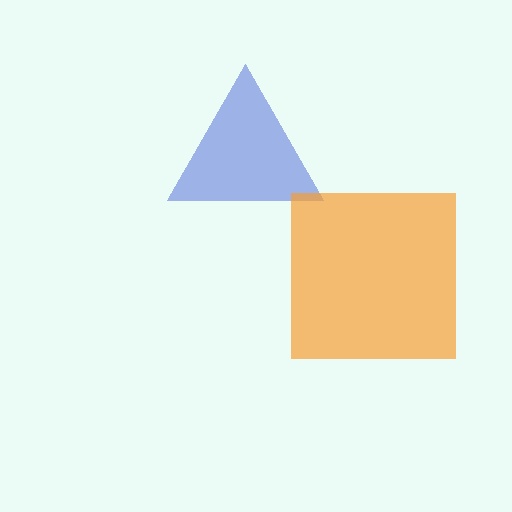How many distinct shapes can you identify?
There are 2 distinct shapes: a blue triangle, an orange square.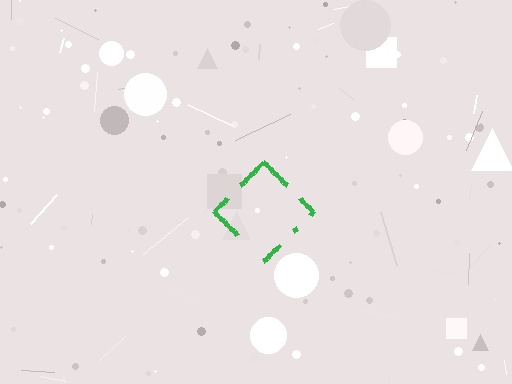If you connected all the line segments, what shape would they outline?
They would outline a diamond.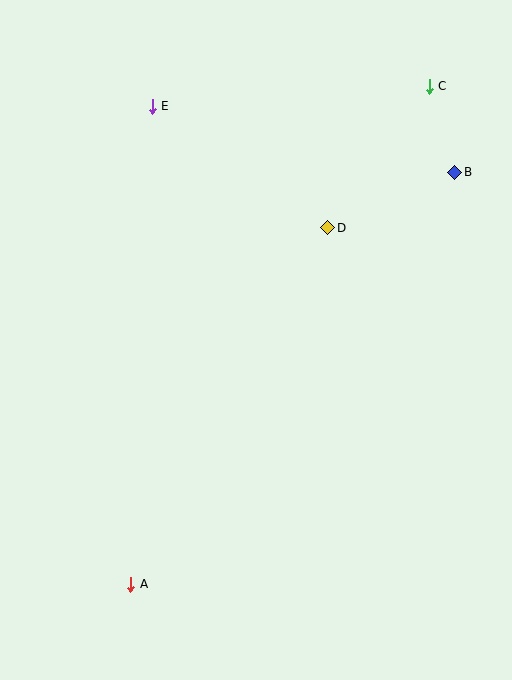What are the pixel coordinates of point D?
Point D is at (328, 228).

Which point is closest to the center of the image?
Point D at (328, 228) is closest to the center.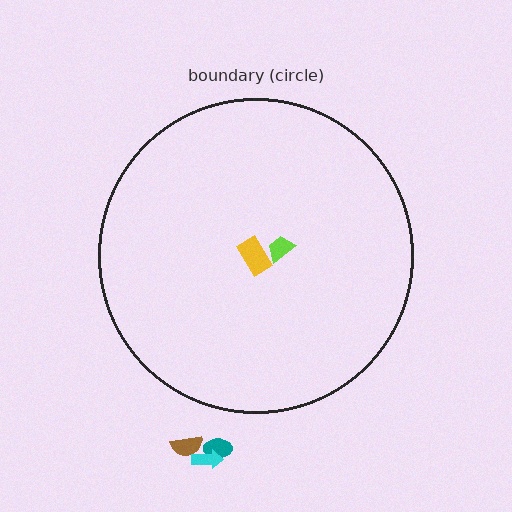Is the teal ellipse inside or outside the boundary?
Outside.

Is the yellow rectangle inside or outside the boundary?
Inside.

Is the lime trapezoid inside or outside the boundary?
Inside.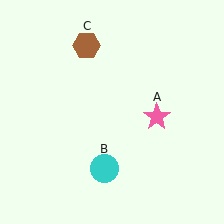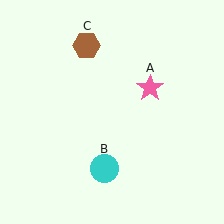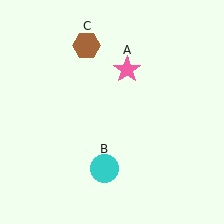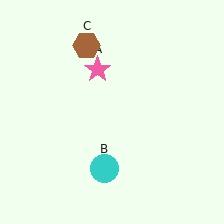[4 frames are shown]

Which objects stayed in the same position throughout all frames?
Cyan circle (object B) and brown hexagon (object C) remained stationary.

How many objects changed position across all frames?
1 object changed position: pink star (object A).